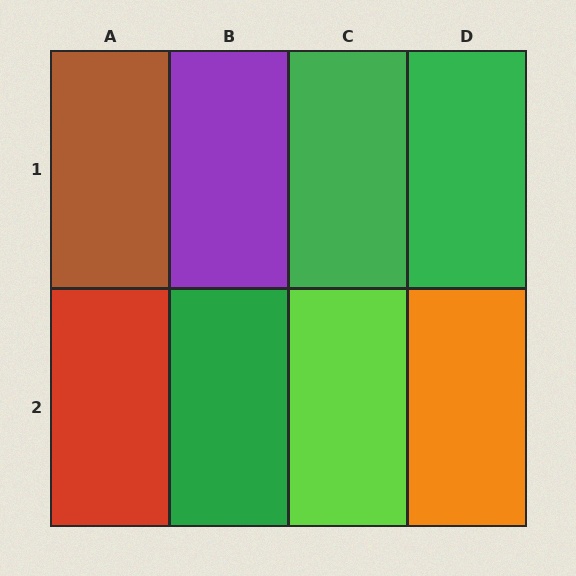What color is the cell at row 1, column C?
Green.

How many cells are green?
3 cells are green.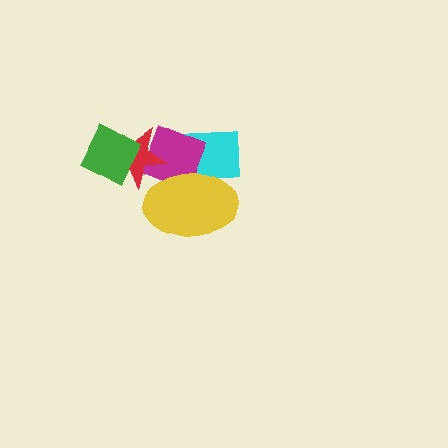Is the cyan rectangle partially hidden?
Yes, it is partially covered by another shape.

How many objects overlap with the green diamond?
1 object overlaps with the green diamond.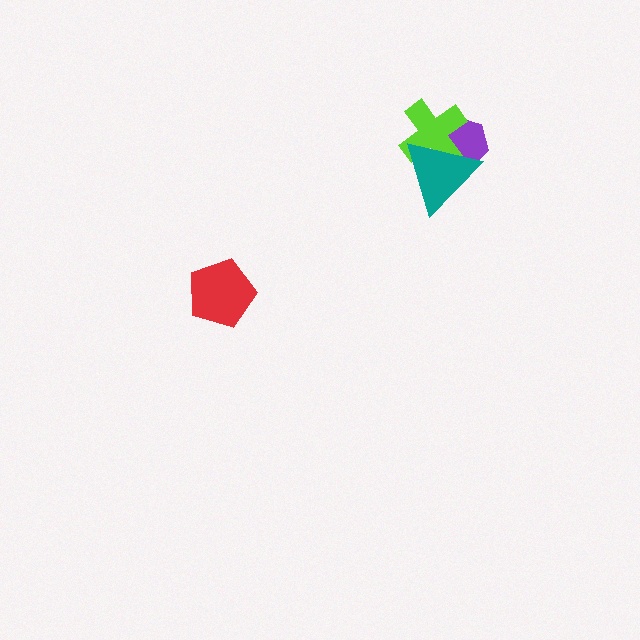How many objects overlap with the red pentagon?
0 objects overlap with the red pentagon.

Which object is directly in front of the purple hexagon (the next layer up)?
The lime cross is directly in front of the purple hexagon.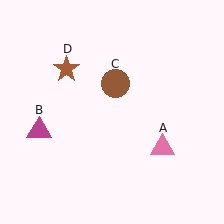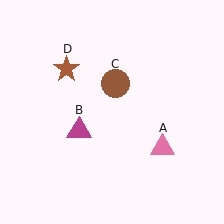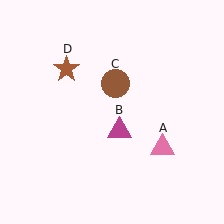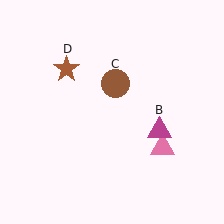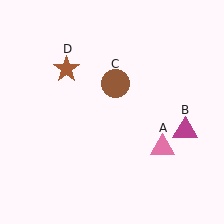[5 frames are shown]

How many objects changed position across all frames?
1 object changed position: magenta triangle (object B).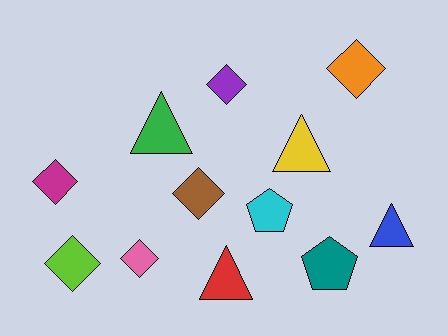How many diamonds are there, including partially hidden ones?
There are 6 diamonds.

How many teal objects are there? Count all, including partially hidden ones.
There is 1 teal object.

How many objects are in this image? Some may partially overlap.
There are 12 objects.